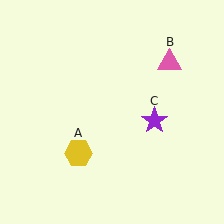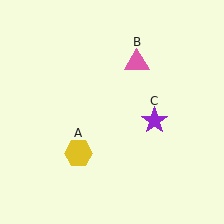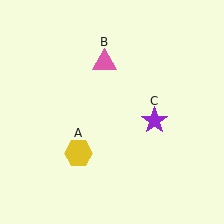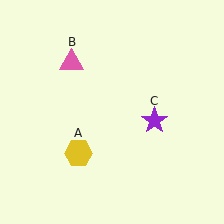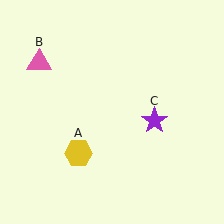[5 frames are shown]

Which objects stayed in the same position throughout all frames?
Yellow hexagon (object A) and purple star (object C) remained stationary.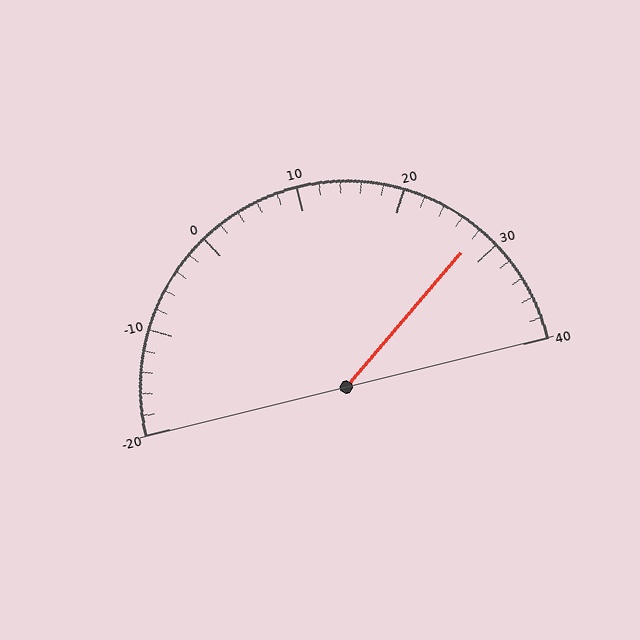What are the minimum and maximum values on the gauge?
The gauge ranges from -20 to 40.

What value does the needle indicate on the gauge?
The needle indicates approximately 28.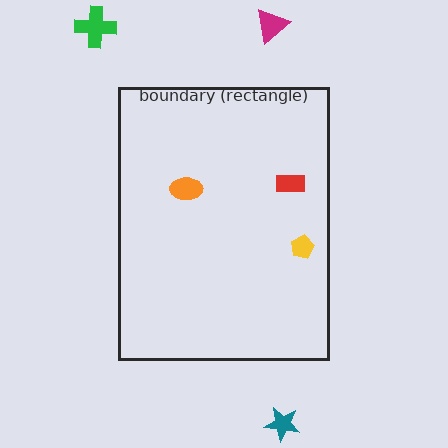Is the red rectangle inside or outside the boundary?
Inside.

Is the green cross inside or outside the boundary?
Outside.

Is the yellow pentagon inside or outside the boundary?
Inside.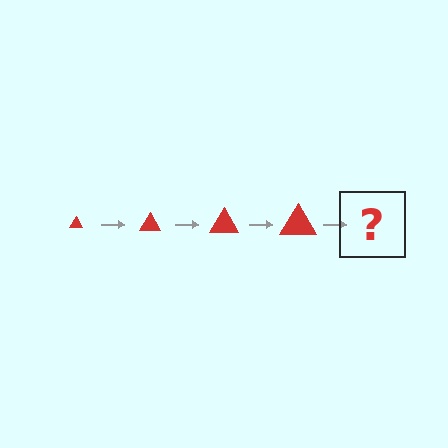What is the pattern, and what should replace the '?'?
The pattern is that the triangle gets progressively larger each step. The '?' should be a red triangle, larger than the previous one.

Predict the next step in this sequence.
The next step is a red triangle, larger than the previous one.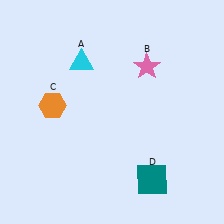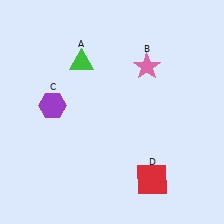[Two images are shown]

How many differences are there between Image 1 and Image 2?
There are 3 differences between the two images.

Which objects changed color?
A changed from cyan to green. C changed from orange to purple. D changed from teal to red.